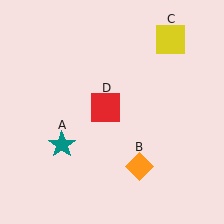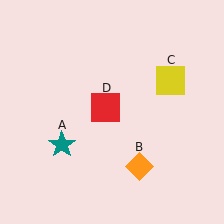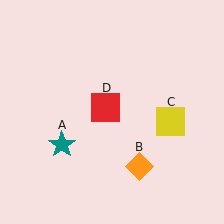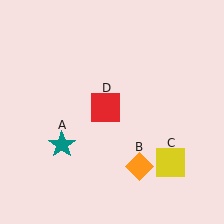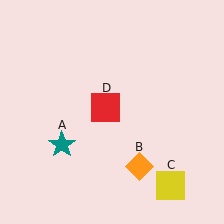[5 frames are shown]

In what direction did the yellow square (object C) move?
The yellow square (object C) moved down.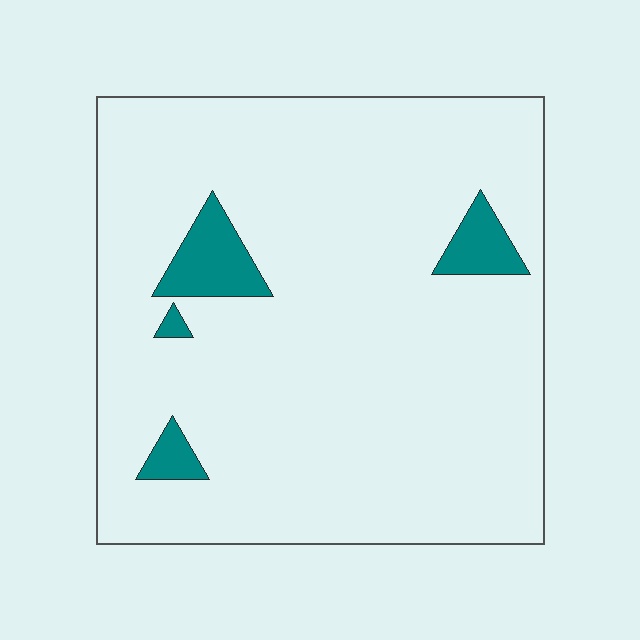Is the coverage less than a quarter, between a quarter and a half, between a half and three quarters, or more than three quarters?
Less than a quarter.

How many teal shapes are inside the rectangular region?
4.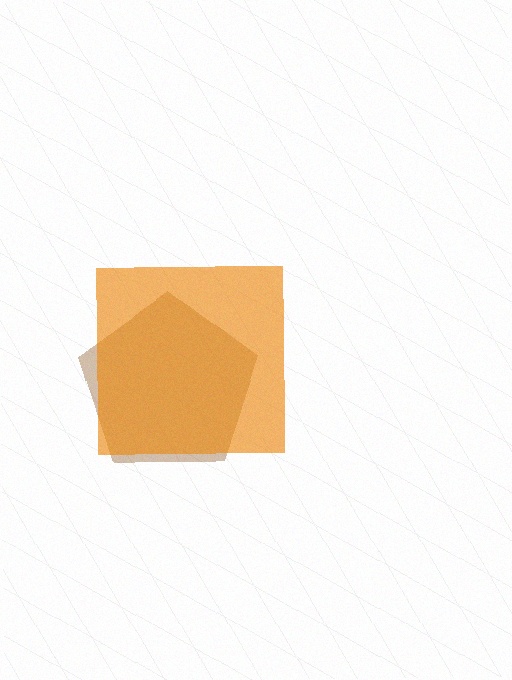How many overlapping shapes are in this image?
There are 2 overlapping shapes in the image.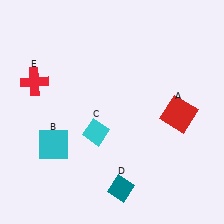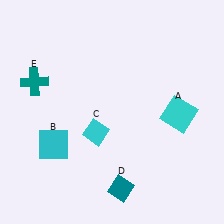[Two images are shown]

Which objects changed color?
A changed from red to cyan. E changed from red to teal.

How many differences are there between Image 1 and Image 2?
There are 2 differences between the two images.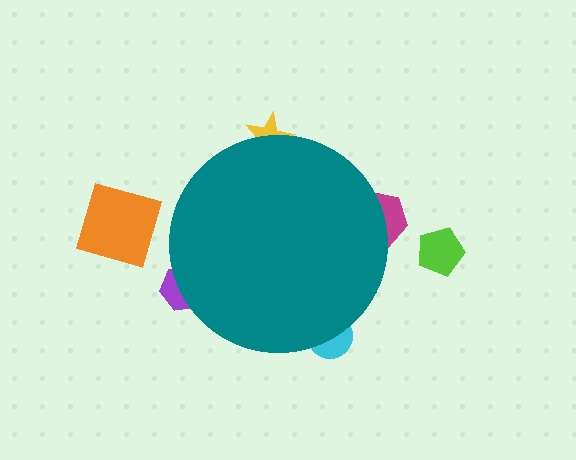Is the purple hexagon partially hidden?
Yes, the purple hexagon is partially hidden behind the teal circle.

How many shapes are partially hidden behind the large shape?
4 shapes are partially hidden.